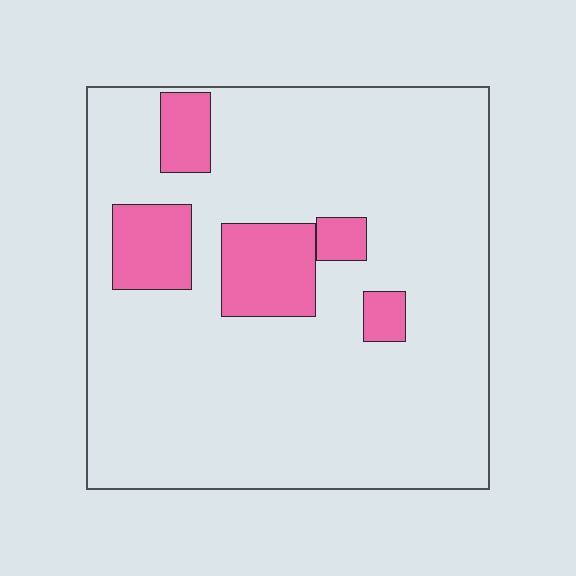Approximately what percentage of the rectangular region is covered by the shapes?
Approximately 15%.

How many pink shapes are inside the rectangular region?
5.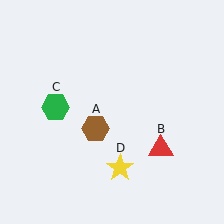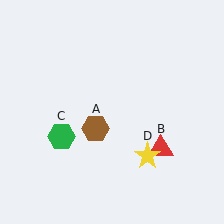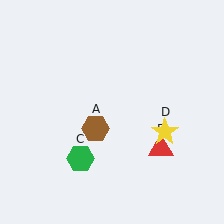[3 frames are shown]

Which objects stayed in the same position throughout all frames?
Brown hexagon (object A) and red triangle (object B) remained stationary.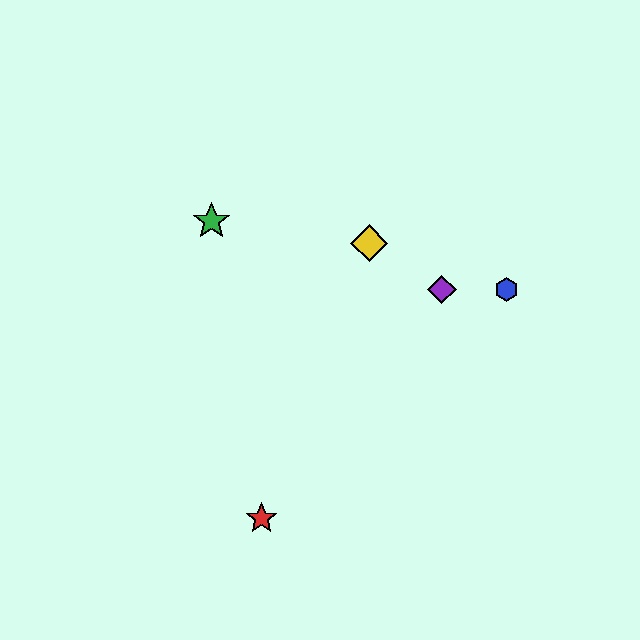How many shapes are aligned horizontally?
2 shapes (the blue hexagon, the purple diamond) are aligned horizontally.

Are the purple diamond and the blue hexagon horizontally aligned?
Yes, both are at y≈289.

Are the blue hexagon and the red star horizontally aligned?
No, the blue hexagon is at y≈289 and the red star is at y≈518.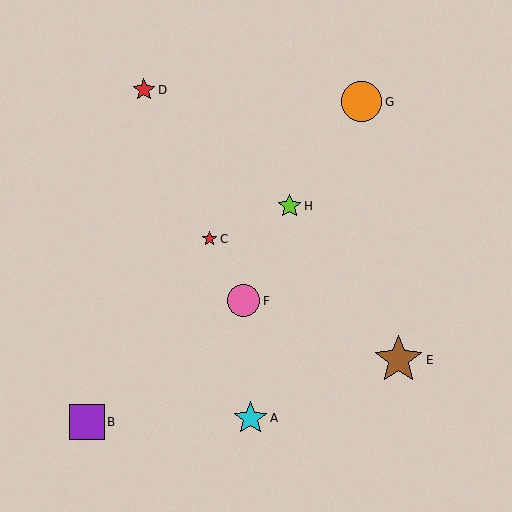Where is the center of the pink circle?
The center of the pink circle is at (243, 301).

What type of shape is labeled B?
Shape B is a purple square.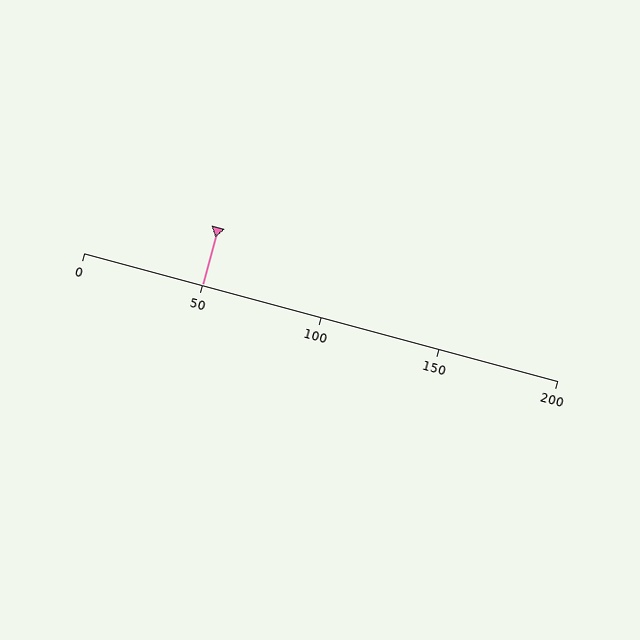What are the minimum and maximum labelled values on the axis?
The axis runs from 0 to 200.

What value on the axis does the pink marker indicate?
The marker indicates approximately 50.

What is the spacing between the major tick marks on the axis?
The major ticks are spaced 50 apart.